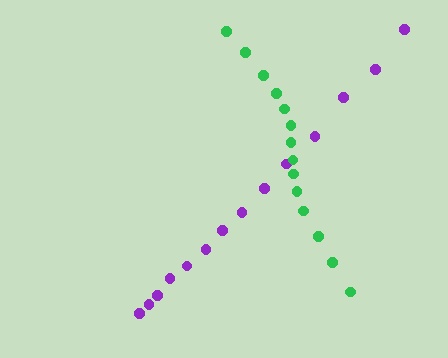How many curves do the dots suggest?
There are 2 distinct paths.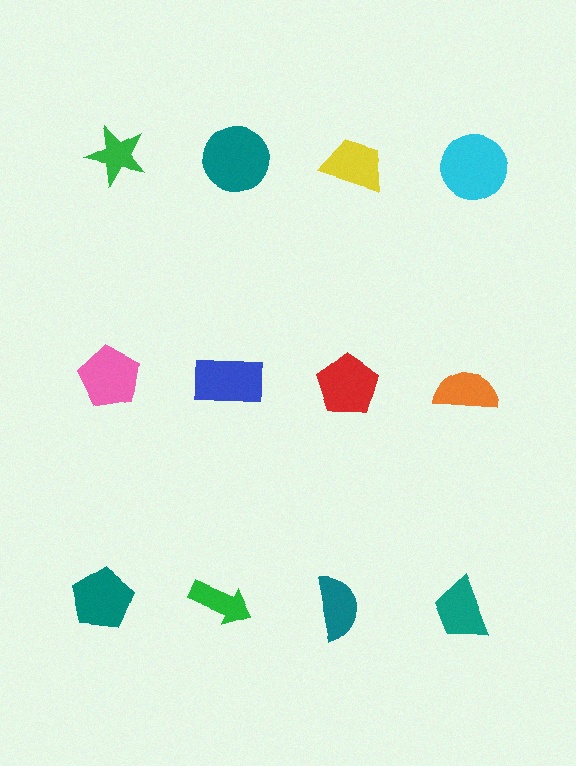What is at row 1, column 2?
A teal circle.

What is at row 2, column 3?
A red pentagon.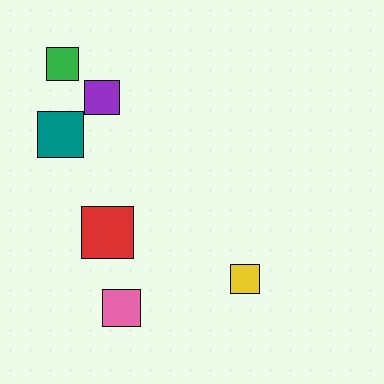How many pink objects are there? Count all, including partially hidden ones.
There is 1 pink object.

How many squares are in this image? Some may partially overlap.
There are 6 squares.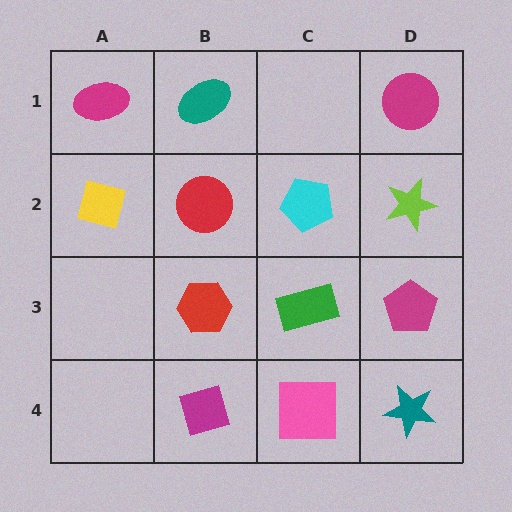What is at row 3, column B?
A red hexagon.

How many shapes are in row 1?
3 shapes.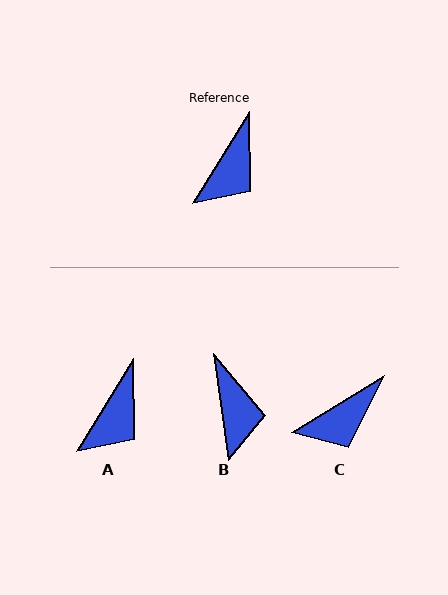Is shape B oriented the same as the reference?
No, it is off by about 39 degrees.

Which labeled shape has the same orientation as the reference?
A.